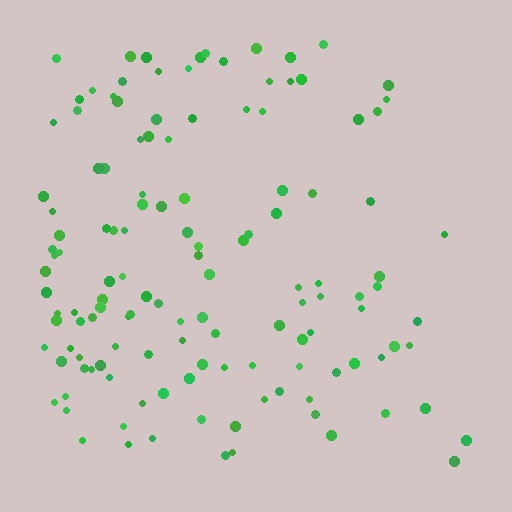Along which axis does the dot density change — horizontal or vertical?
Horizontal.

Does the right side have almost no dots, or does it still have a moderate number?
Still a moderate number, just noticeably fewer than the left.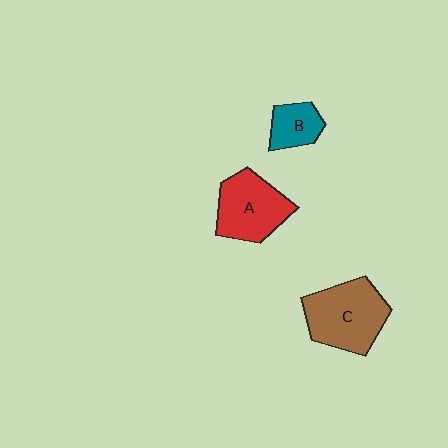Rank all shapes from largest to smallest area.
From largest to smallest: C (brown), A (red), B (teal).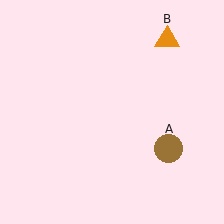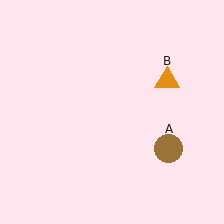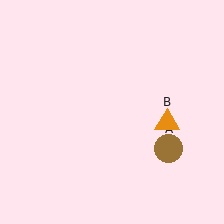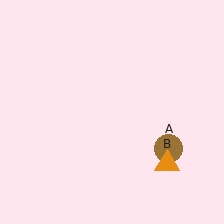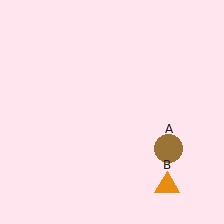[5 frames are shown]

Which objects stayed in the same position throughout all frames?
Brown circle (object A) remained stationary.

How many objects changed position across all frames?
1 object changed position: orange triangle (object B).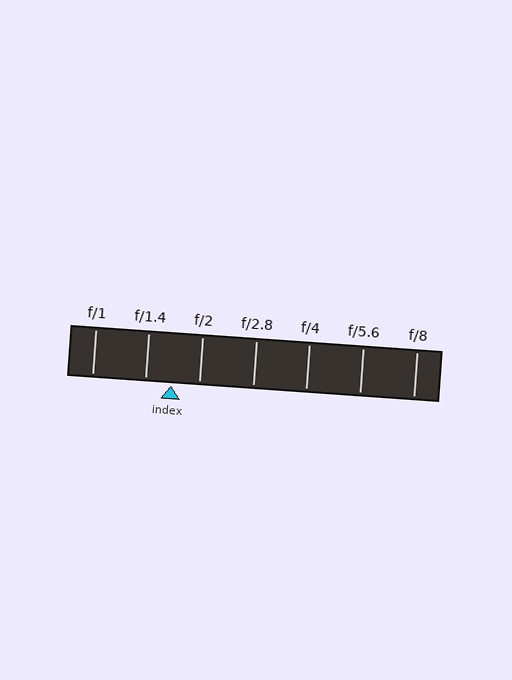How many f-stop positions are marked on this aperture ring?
There are 7 f-stop positions marked.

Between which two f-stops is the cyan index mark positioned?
The index mark is between f/1.4 and f/2.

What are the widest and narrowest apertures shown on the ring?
The widest aperture shown is f/1 and the narrowest is f/8.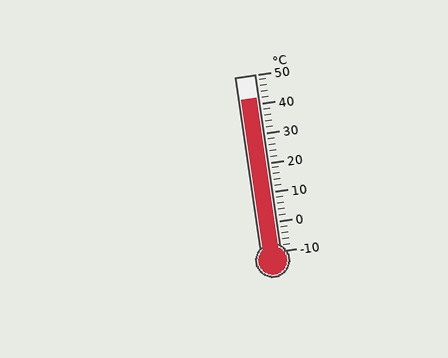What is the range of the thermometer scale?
The thermometer scale ranges from -10°C to 50°C.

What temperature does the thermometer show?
The thermometer shows approximately 42°C.